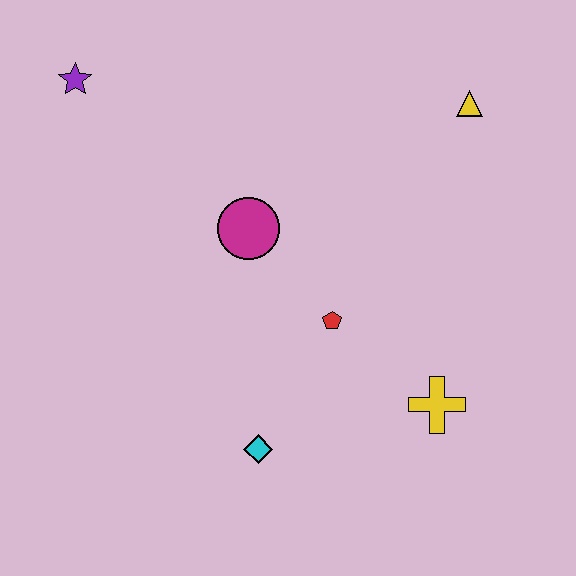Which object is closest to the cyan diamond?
The red pentagon is closest to the cyan diamond.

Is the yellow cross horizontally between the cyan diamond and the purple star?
No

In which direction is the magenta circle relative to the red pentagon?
The magenta circle is above the red pentagon.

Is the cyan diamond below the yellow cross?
Yes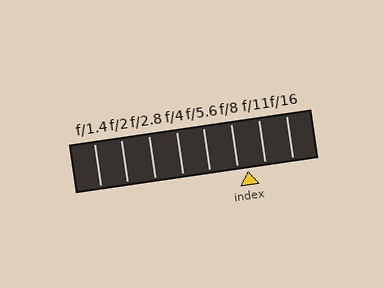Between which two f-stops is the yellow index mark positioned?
The index mark is between f/8 and f/11.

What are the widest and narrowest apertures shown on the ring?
The widest aperture shown is f/1.4 and the narrowest is f/16.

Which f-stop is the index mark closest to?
The index mark is closest to f/8.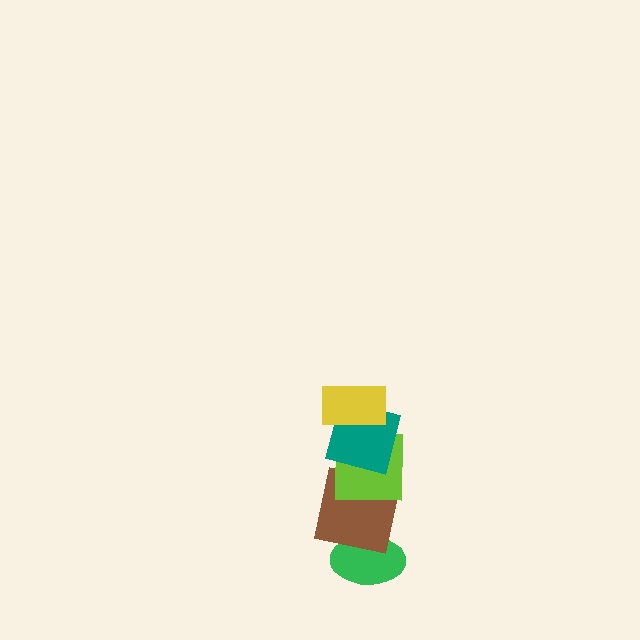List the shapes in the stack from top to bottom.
From top to bottom: the yellow rectangle, the teal square, the lime square, the brown square, the green ellipse.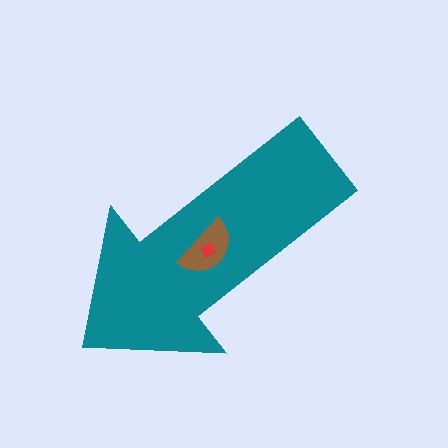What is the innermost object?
The red diamond.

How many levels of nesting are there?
3.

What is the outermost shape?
The teal arrow.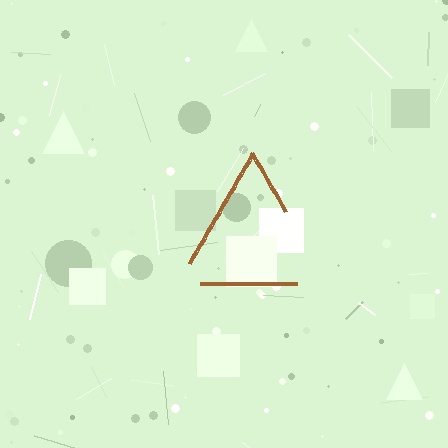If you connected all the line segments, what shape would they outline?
They would outline a triangle.